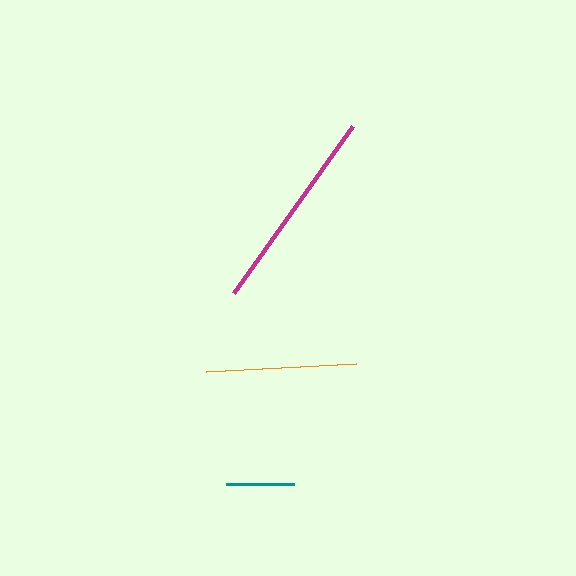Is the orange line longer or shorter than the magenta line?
The magenta line is longer than the orange line.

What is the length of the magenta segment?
The magenta segment is approximately 205 pixels long.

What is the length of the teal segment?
The teal segment is approximately 68 pixels long.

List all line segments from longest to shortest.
From longest to shortest: magenta, orange, teal.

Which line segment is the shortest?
The teal line is the shortest at approximately 68 pixels.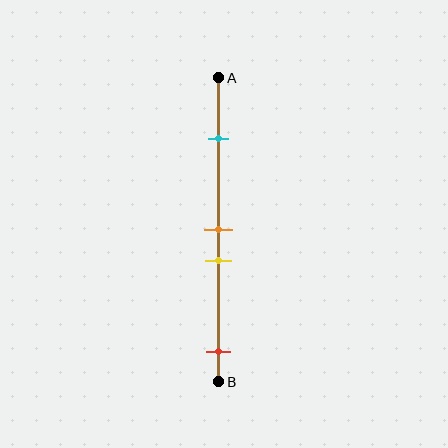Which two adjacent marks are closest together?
The orange and yellow marks are the closest adjacent pair.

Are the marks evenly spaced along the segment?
No, the marks are not evenly spaced.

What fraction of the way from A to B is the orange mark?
The orange mark is approximately 50% (0.5) of the way from A to B.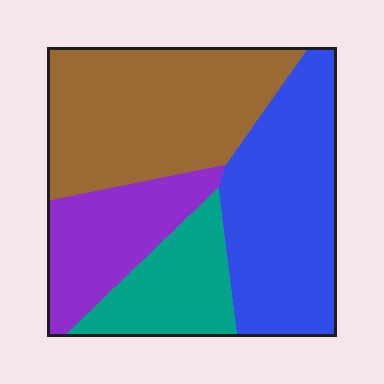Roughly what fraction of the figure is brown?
Brown takes up about one third (1/3) of the figure.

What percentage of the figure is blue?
Blue takes up between a sixth and a third of the figure.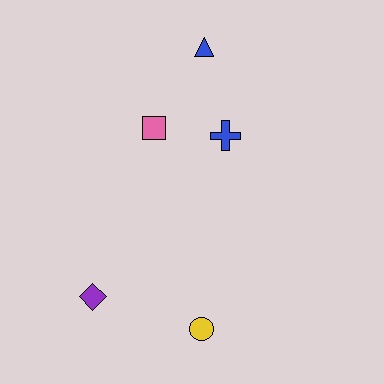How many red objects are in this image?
There are no red objects.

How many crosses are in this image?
There is 1 cross.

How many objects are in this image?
There are 5 objects.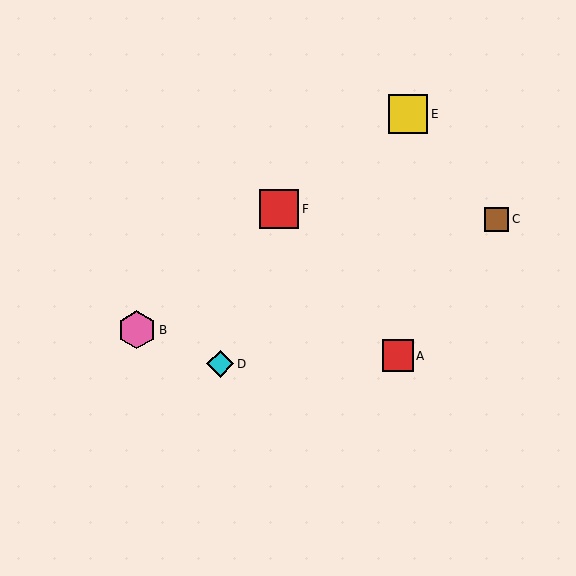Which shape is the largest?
The yellow square (labeled E) is the largest.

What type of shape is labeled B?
Shape B is a pink hexagon.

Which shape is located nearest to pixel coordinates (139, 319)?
The pink hexagon (labeled B) at (137, 330) is nearest to that location.